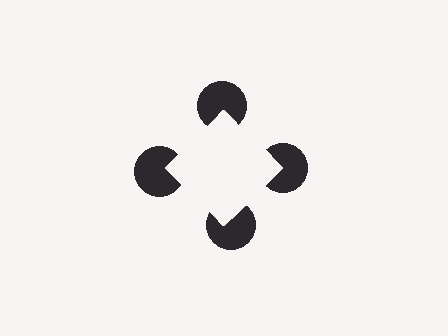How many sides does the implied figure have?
4 sides.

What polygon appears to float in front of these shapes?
An illusory square — its edges are inferred from the aligned wedge cuts in the pac-man discs, not physically drawn.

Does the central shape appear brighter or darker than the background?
It typically appears slightly brighter than the background, even though no actual brightness change is drawn.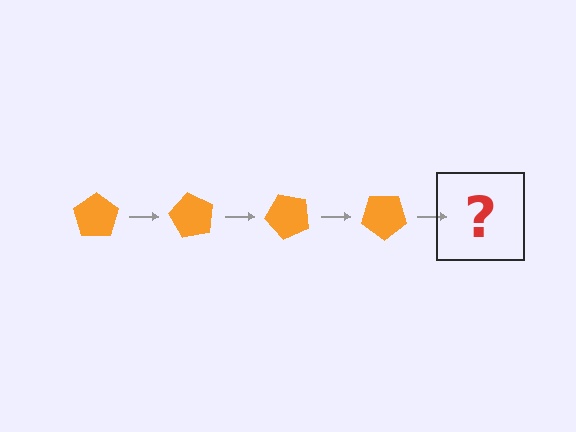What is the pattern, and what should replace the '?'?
The pattern is that the pentagon rotates 60 degrees each step. The '?' should be an orange pentagon rotated 240 degrees.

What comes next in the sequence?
The next element should be an orange pentagon rotated 240 degrees.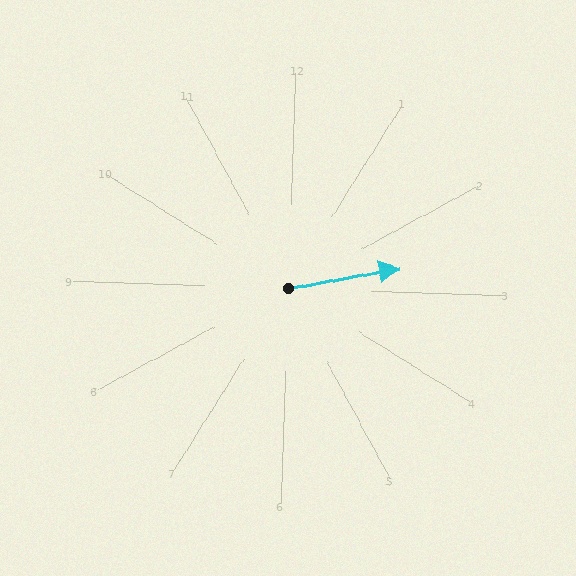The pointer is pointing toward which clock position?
Roughly 3 o'clock.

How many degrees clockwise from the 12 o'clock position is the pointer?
Approximately 78 degrees.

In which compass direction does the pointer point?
East.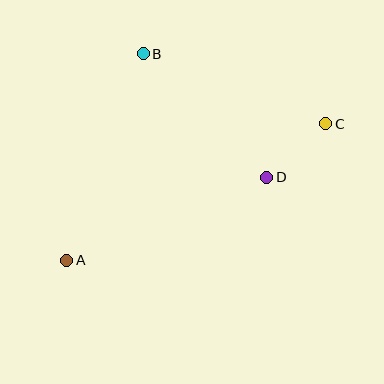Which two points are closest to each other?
Points C and D are closest to each other.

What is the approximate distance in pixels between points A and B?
The distance between A and B is approximately 220 pixels.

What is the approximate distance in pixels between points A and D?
The distance between A and D is approximately 216 pixels.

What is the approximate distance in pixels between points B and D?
The distance between B and D is approximately 175 pixels.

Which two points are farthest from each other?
Points A and C are farthest from each other.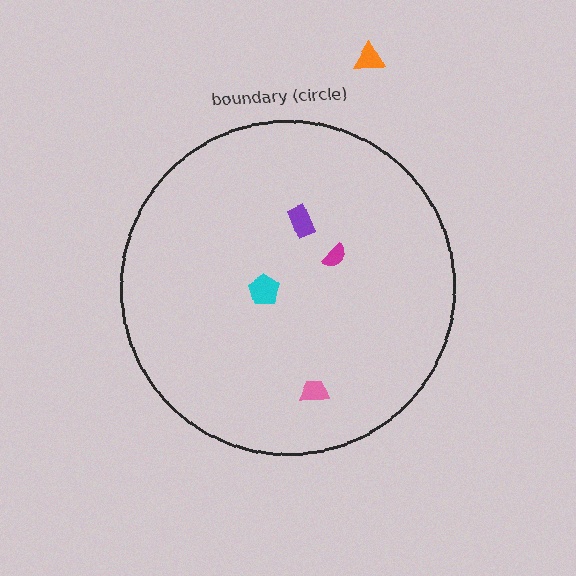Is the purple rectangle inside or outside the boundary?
Inside.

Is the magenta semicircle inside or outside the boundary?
Inside.